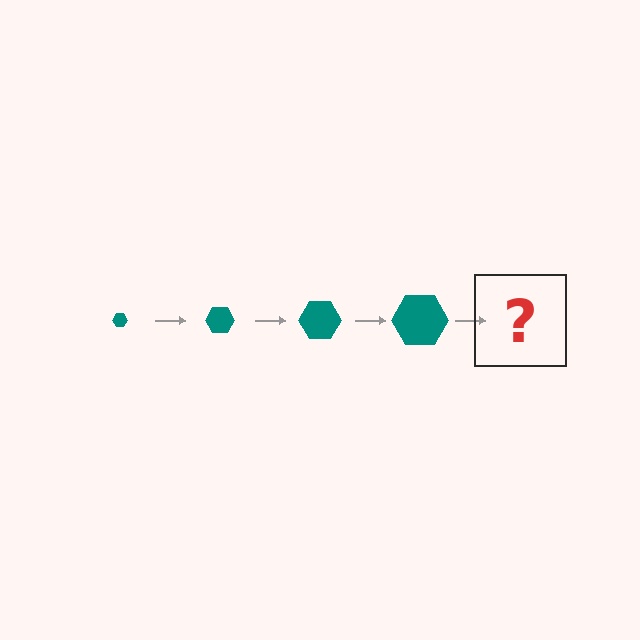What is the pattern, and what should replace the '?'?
The pattern is that the hexagon gets progressively larger each step. The '?' should be a teal hexagon, larger than the previous one.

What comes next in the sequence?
The next element should be a teal hexagon, larger than the previous one.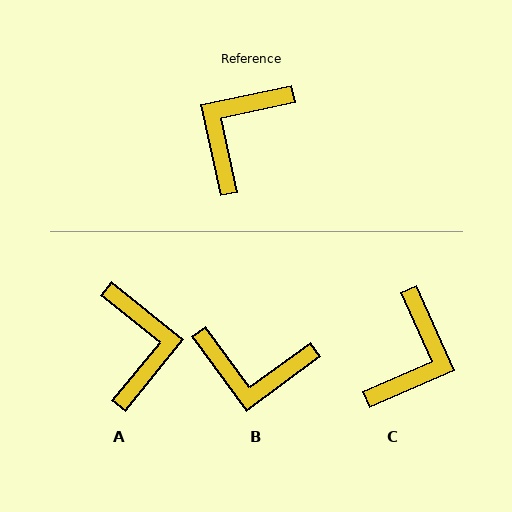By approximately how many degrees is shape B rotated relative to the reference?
Approximately 114 degrees counter-clockwise.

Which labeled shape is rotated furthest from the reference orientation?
C, about 168 degrees away.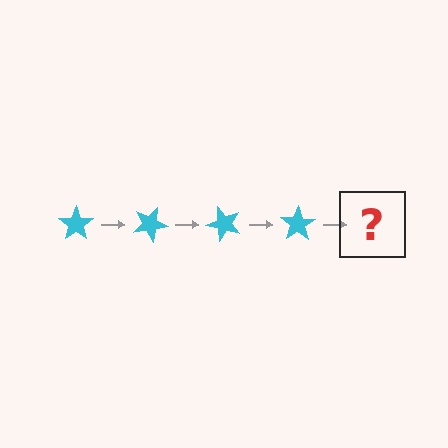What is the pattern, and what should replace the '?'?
The pattern is that the star rotates 25 degrees each step. The '?' should be a cyan star rotated 100 degrees.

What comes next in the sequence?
The next element should be a cyan star rotated 100 degrees.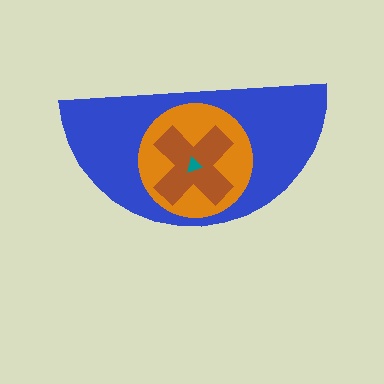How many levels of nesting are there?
4.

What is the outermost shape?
The blue semicircle.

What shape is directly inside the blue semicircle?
The orange circle.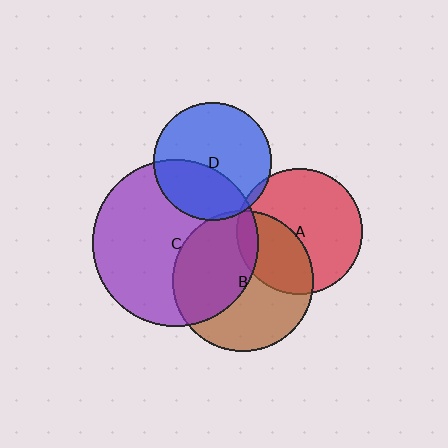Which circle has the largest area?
Circle C (purple).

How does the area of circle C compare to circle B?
Approximately 1.4 times.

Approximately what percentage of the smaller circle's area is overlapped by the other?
Approximately 35%.